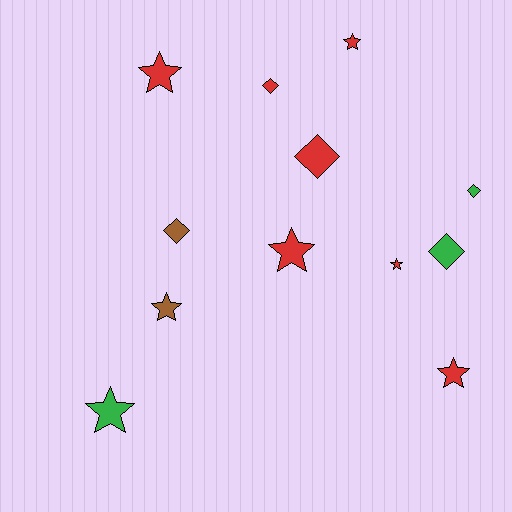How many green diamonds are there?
There are 2 green diamonds.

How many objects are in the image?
There are 12 objects.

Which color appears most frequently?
Red, with 7 objects.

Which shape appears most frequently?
Star, with 7 objects.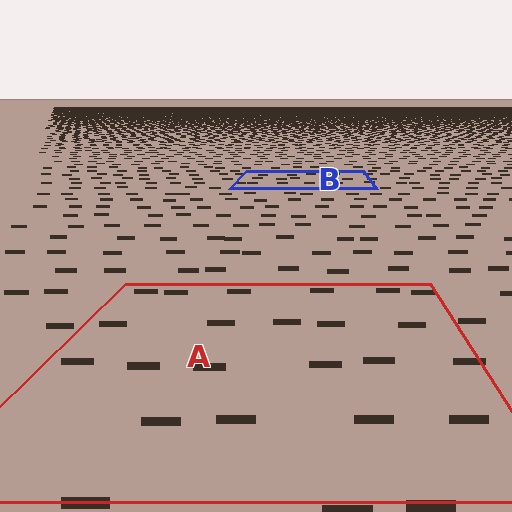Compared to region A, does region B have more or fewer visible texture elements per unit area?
Region B has more texture elements per unit area — they are packed more densely because it is farther away.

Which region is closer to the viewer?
Region A is closer. The texture elements there are larger and more spread out.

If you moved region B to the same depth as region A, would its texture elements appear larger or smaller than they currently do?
They would appear larger. At a closer depth, the same texture elements are projected at a bigger on-screen size.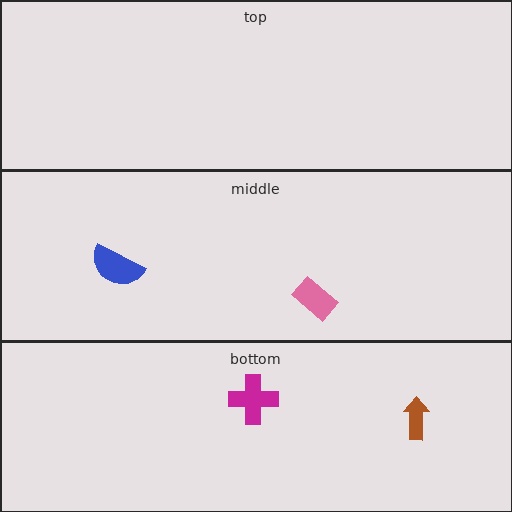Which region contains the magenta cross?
The bottom region.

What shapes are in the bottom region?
The magenta cross, the brown arrow.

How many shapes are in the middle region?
2.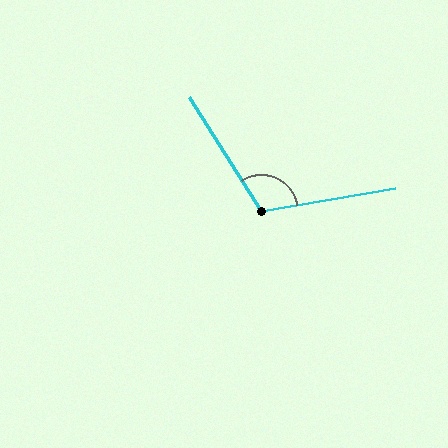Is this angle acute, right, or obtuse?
It is obtuse.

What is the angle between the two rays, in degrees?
Approximately 113 degrees.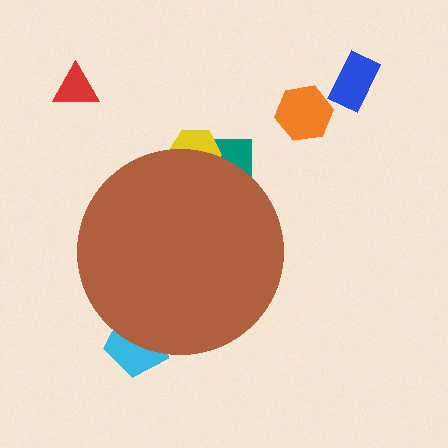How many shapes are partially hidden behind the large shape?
3 shapes are partially hidden.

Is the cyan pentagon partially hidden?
Yes, the cyan pentagon is partially hidden behind the brown circle.